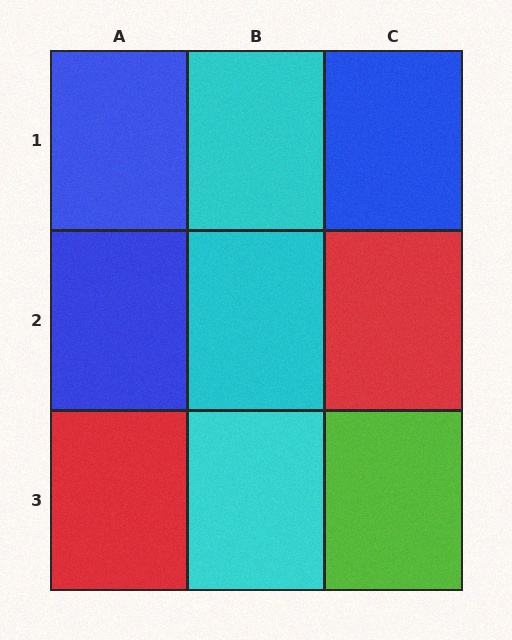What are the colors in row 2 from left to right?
Blue, cyan, red.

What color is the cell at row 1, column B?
Cyan.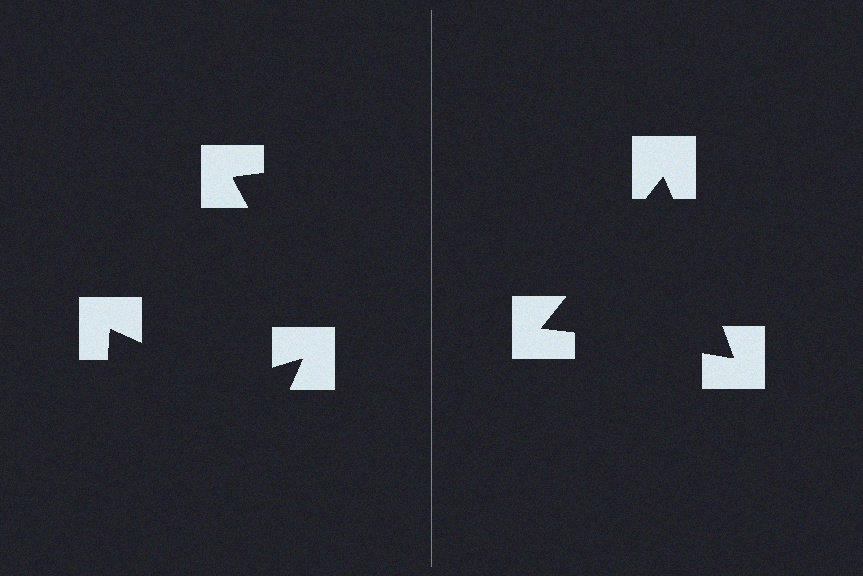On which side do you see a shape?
An illusory triangle appears on the right side. On the left side the wedge cuts are rotated, so no coherent shape forms.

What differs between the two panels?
The notched squares are positioned identically on both sides; only the wedge orientations differ. On the right they align to a triangle; on the left they are misaligned.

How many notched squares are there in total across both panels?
6 — 3 on each side.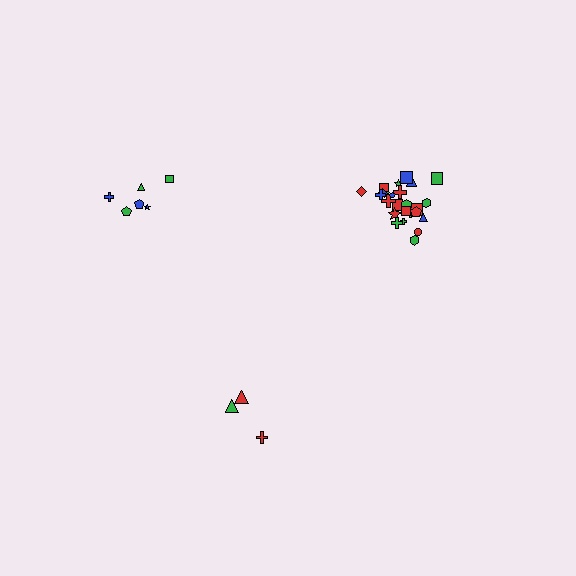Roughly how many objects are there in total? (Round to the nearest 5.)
Roughly 35 objects in total.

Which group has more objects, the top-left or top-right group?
The top-right group.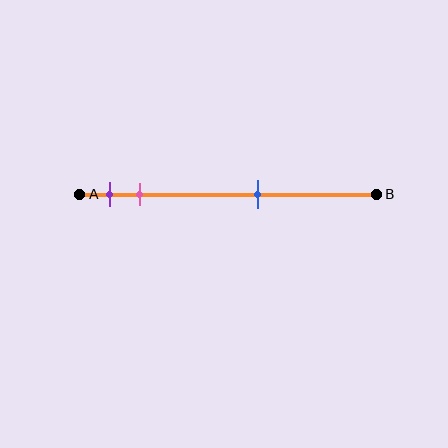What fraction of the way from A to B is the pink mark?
The pink mark is approximately 20% (0.2) of the way from A to B.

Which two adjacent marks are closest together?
The purple and pink marks are the closest adjacent pair.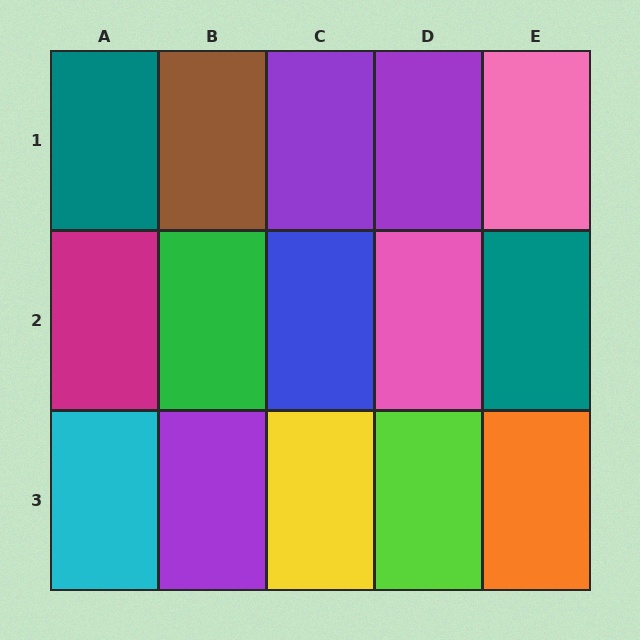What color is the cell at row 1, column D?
Purple.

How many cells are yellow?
1 cell is yellow.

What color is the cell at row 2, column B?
Green.